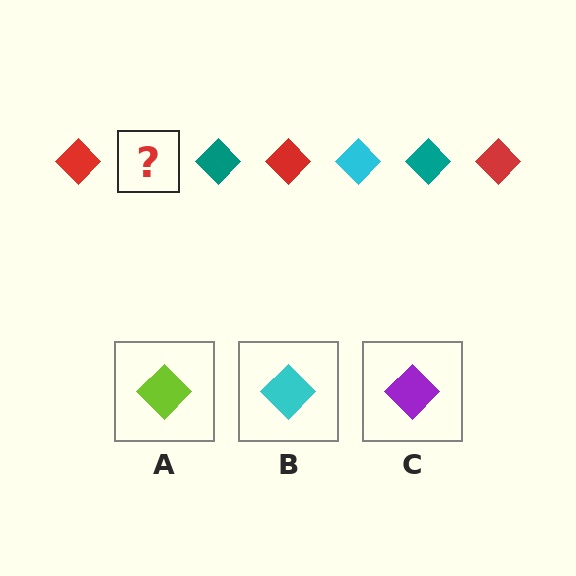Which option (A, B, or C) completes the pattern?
B.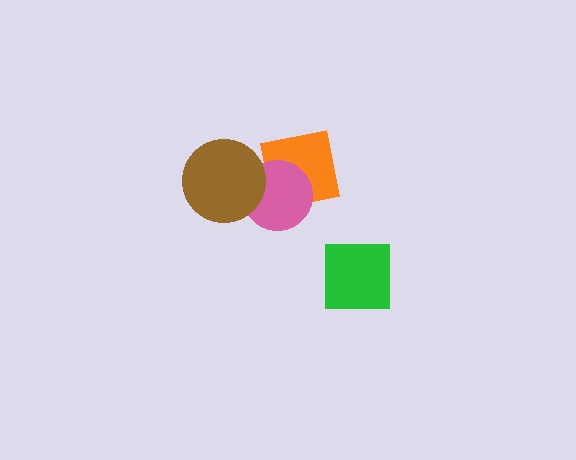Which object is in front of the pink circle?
The brown circle is in front of the pink circle.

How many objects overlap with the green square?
0 objects overlap with the green square.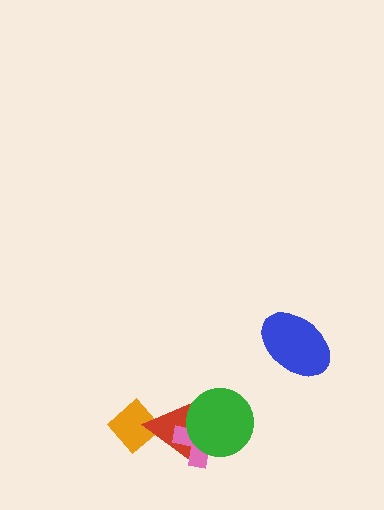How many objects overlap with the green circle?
2 objects overlap with the green circle.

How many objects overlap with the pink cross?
2 objects overlap with the pink cross.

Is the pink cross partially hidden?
Yes, it is partially covered by another shape.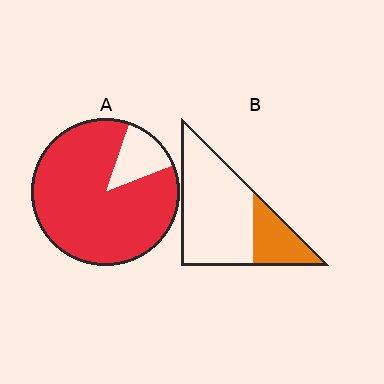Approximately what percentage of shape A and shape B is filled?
A is approximately 85% and B is approximately 25%.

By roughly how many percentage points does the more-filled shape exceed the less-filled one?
By roughly 60 percentage points (A over B).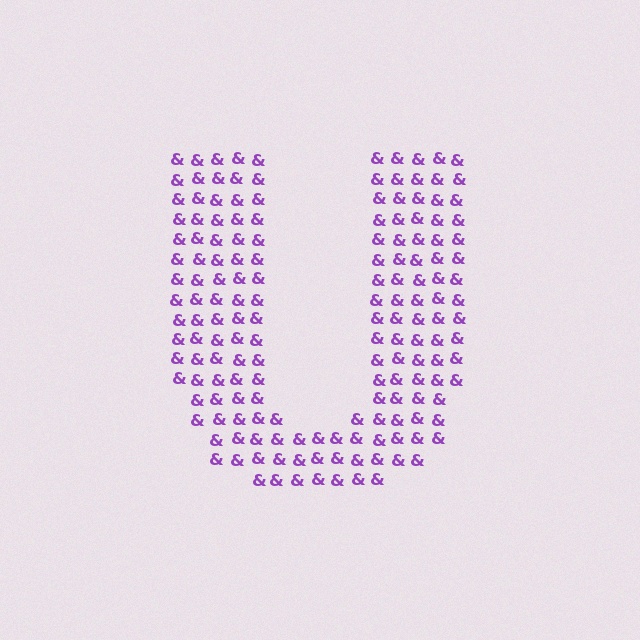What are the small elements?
The small elements are ampersands.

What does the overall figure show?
The overall figure shows the letter U.